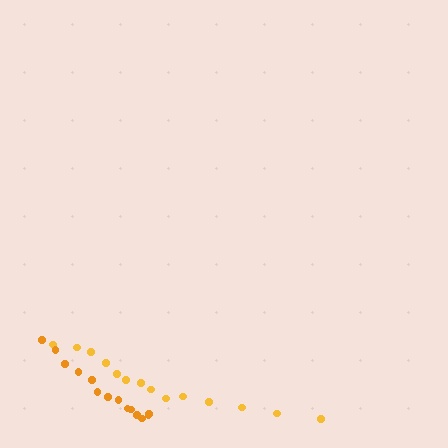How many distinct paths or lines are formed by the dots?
There are 2 distinct paths.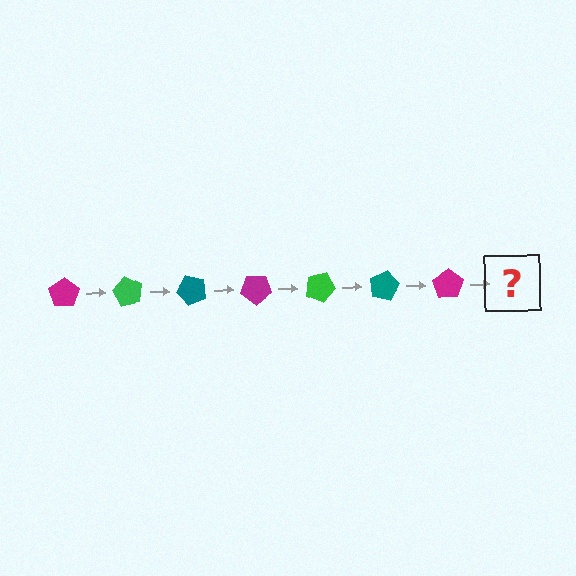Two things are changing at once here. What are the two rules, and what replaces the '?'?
The two rules are that it rotates 60 degrees each step and the color cycles through magenta, green, and teal. The '?' should be a green pentagon, rotated 420 degrees from the start.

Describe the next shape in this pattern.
It should be a green pentagon, rotated 420 degrees from the start.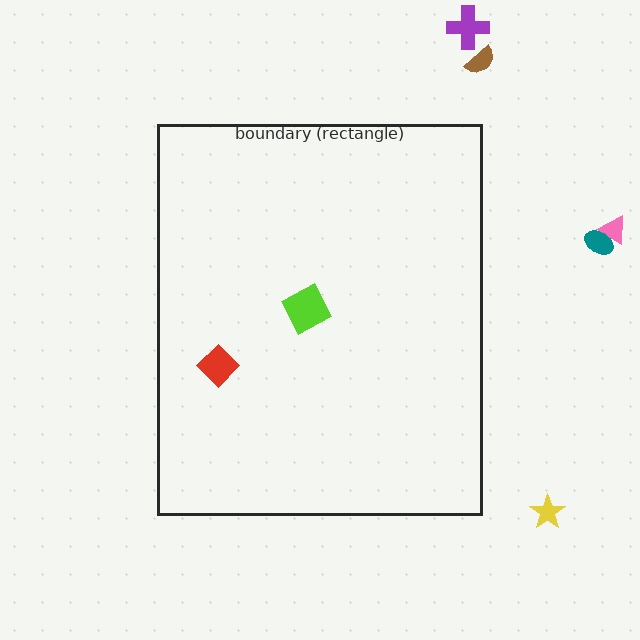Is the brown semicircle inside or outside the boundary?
Outside.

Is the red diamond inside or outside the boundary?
Inside.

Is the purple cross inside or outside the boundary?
Outside.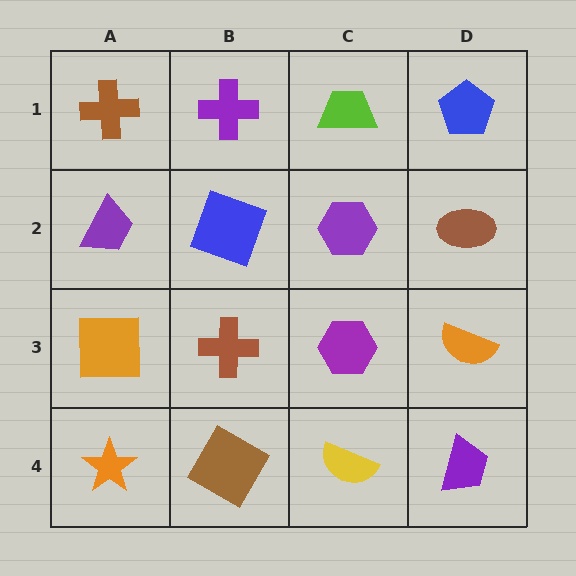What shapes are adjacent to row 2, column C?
A lime trapezoid (row 1, column C), a purple hexagon (row 3, column C), a blue square (row 2, column B), a brown ellipse (row 2, column D).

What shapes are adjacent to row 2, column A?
A brown cross (row 1, column A), an orange square (row 3, column A), a blue square (row 2, column B).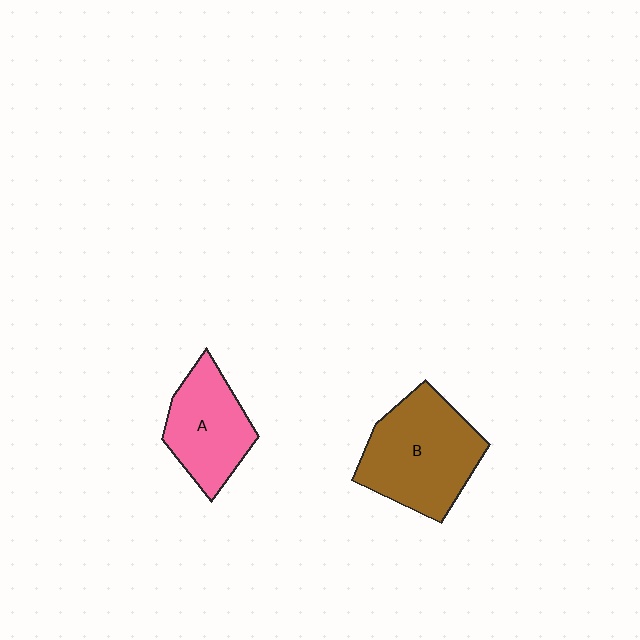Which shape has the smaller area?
Shape A (pink).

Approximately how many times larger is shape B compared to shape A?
Approximately 1.4 times.